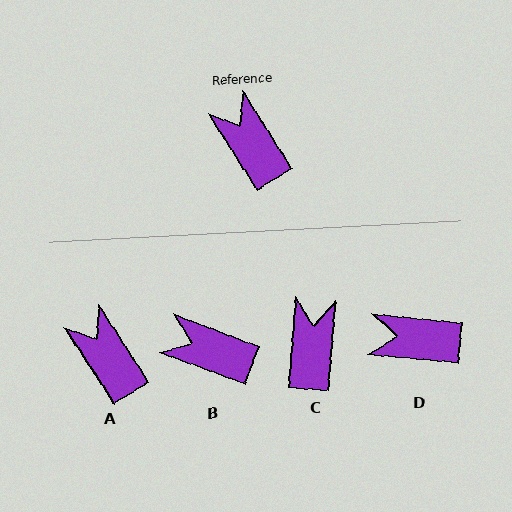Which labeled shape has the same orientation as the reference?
A.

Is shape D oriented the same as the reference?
No, it is off by about 52 degrees.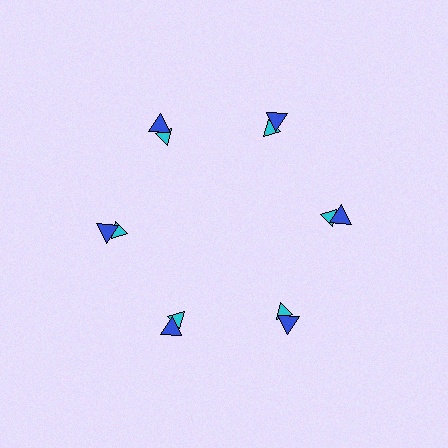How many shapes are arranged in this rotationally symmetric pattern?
There are 12 shapes, arranged in 6 groups of 2.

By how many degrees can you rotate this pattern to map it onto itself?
The pattern maps onto itself every 60 degrees of rotation.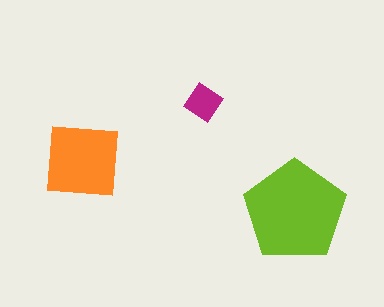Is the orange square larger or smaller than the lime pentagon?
Smaller.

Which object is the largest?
The lime pentagon.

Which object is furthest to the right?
The lime pentagon is rightmost.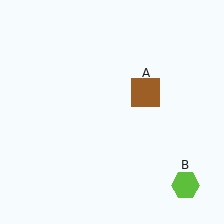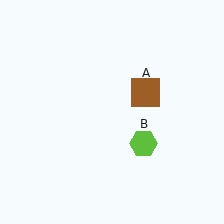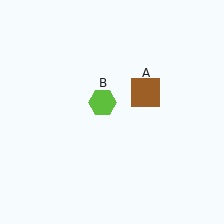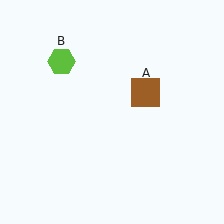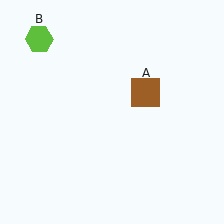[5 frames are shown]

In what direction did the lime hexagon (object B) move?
The lime hexagon (object B) moved up and to the left.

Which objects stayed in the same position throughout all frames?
Brown square (object A) remained stationary.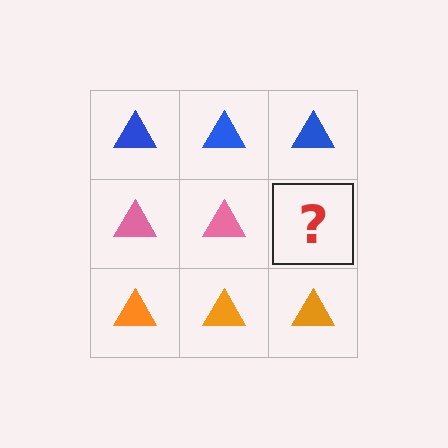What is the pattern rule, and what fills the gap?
The rule is that each row has a consistent color. The gap should be filled with a pink triangle.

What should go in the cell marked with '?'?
The missing cell should contain a pink triangle.